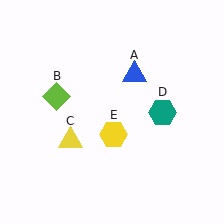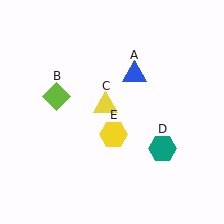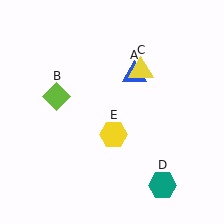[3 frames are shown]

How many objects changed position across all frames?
2 objects changed position: yellow triangle (object C), teal hexagon (object D).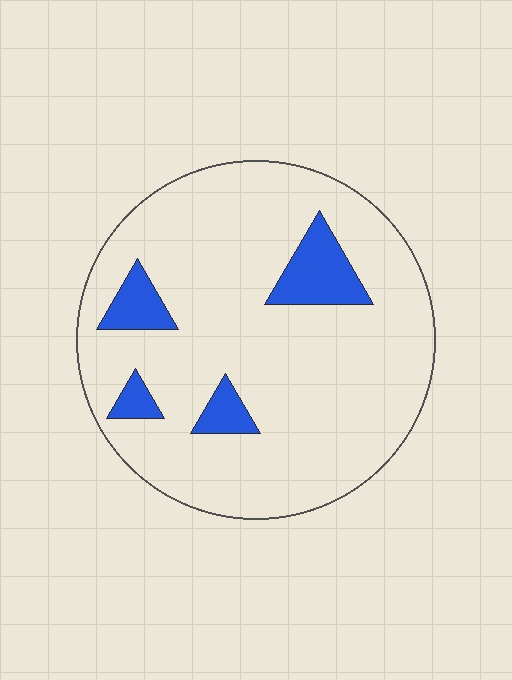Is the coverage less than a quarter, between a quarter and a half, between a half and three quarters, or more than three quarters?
Less than a quarter.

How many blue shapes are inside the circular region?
4.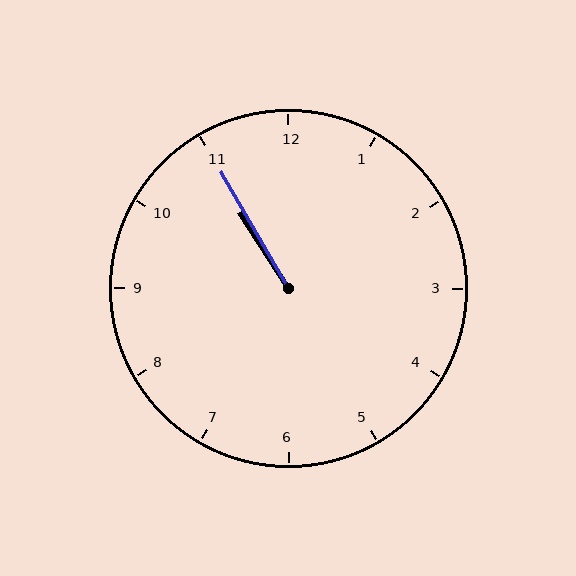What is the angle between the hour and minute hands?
Approximately 2 degrees.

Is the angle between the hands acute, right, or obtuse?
It is acute.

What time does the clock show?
10:55.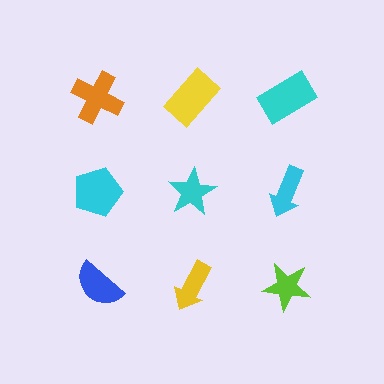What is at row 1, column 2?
A yellow rectangle.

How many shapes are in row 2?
3 shapes.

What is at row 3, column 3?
A lime star.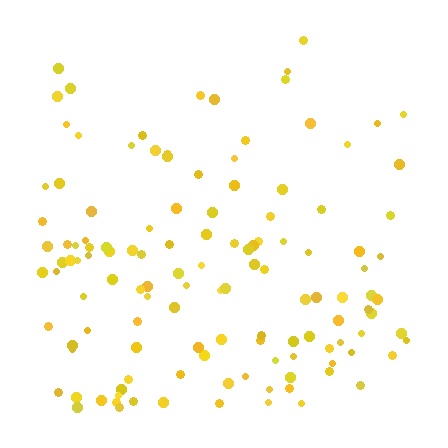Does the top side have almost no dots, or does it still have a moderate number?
Still a moderate number, just noticeably fewer than the bottom.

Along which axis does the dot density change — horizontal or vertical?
Vertical.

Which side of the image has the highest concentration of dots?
The bottom.